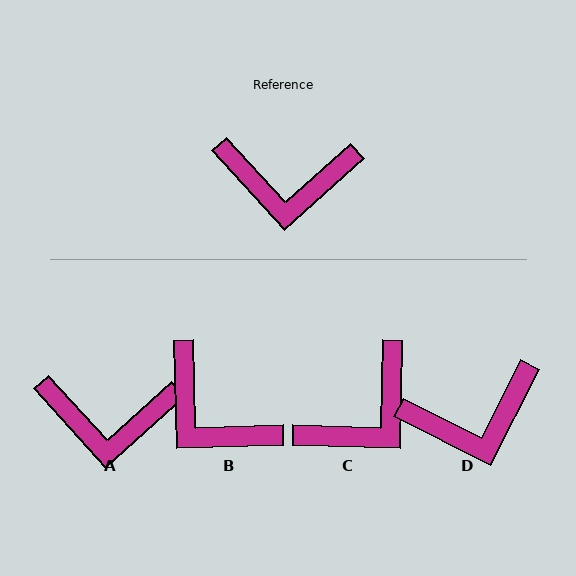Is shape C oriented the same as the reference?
No, it is off by about 46 degrees.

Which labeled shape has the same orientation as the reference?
A.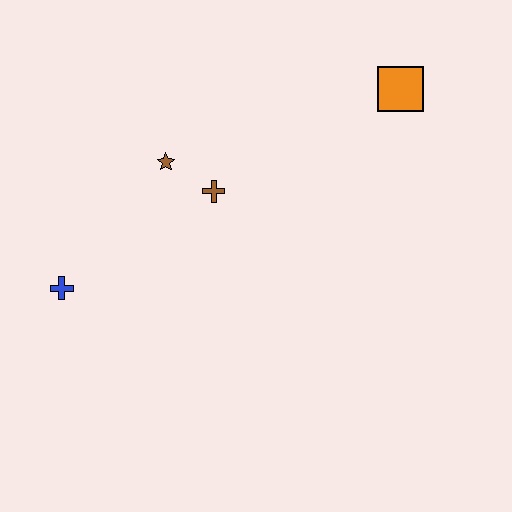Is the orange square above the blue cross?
Yes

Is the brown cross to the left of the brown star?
No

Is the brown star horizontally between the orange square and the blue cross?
Yes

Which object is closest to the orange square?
The brown cross is closest to the orange square.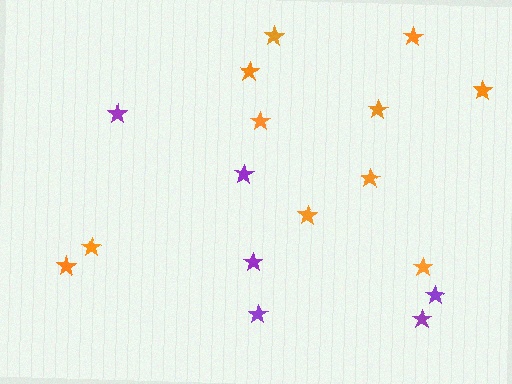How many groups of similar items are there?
There are 2 groups: one group of purple stars (6) and one group of orange stars (11).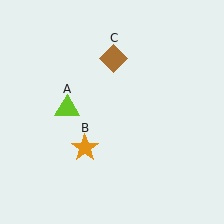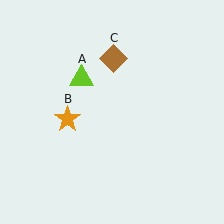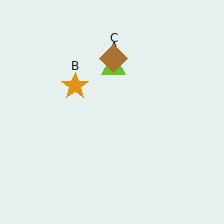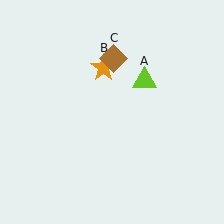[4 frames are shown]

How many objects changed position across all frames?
2 objects changed position: lime triangle (object A), orange star (object B).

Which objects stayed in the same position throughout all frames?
Brown diamond (object C) remained stationary.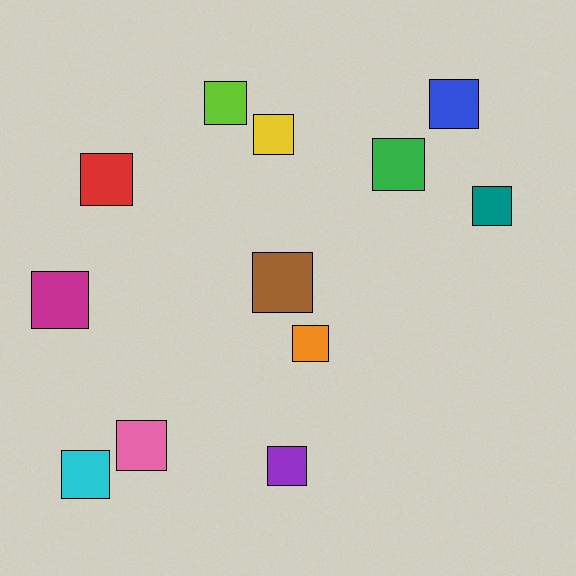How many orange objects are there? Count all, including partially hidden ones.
There is 1 orange object.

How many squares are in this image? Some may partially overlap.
There are 12 squares.